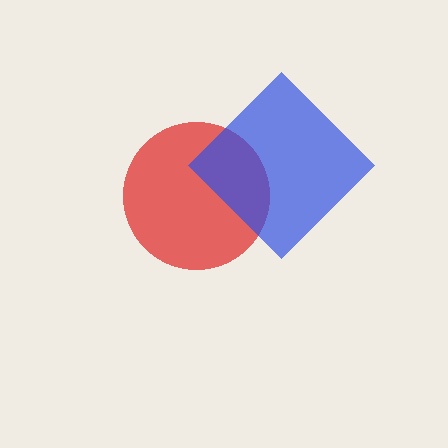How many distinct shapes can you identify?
There are 2 distinct shapes: a red circle, a blue diamond.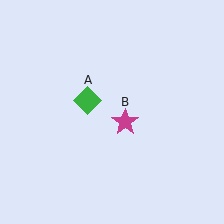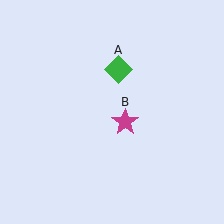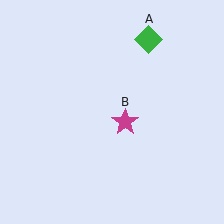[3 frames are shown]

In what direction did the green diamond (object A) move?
The green diamond (object A) moved up and to the right.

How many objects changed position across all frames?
1 object changed position: green diamond (object A).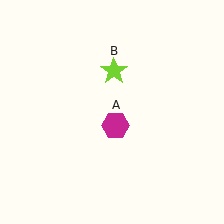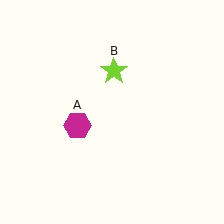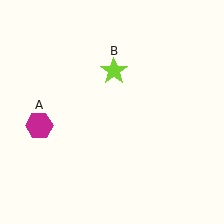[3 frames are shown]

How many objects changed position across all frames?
1 object changed position: magenta hexagon (object A).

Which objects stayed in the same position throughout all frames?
Lime star (object B) remained stationary.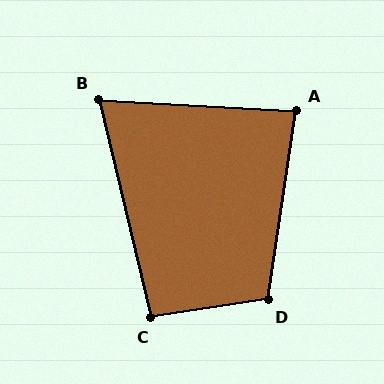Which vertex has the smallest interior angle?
B, at approximately 73 degrees.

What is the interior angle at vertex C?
Approximately 95 degrees (approximately right).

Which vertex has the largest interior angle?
D, at approximately 107 degrees.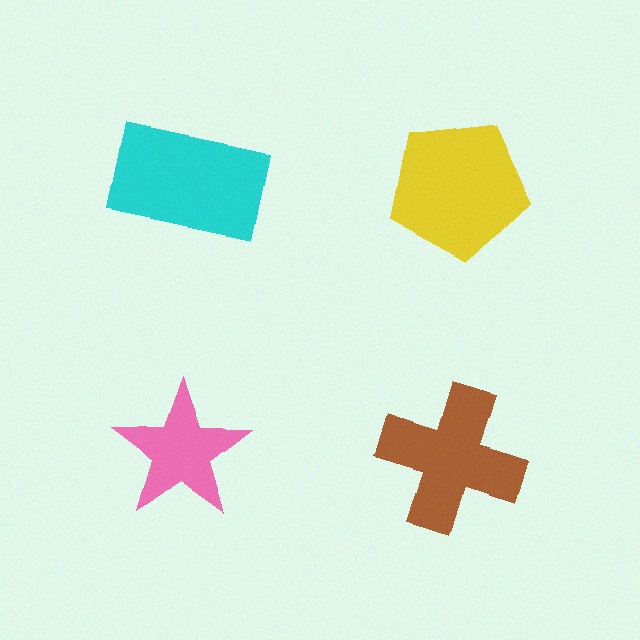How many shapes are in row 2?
2 shapes.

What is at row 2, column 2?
A brown cross.